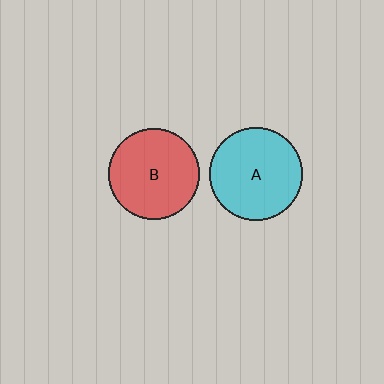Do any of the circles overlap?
No, none of the circles overlap.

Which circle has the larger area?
Circle A (cyan).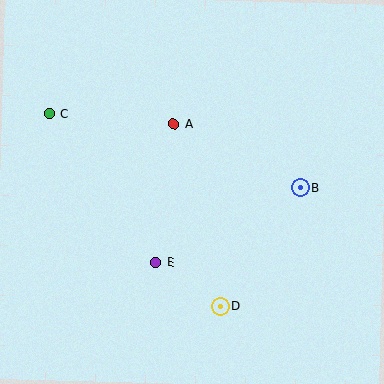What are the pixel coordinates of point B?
Point B is at (301, 188).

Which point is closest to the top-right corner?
Point B is closest to the top-right corner.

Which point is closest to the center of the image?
Point A at (174, 124) is closest to the center.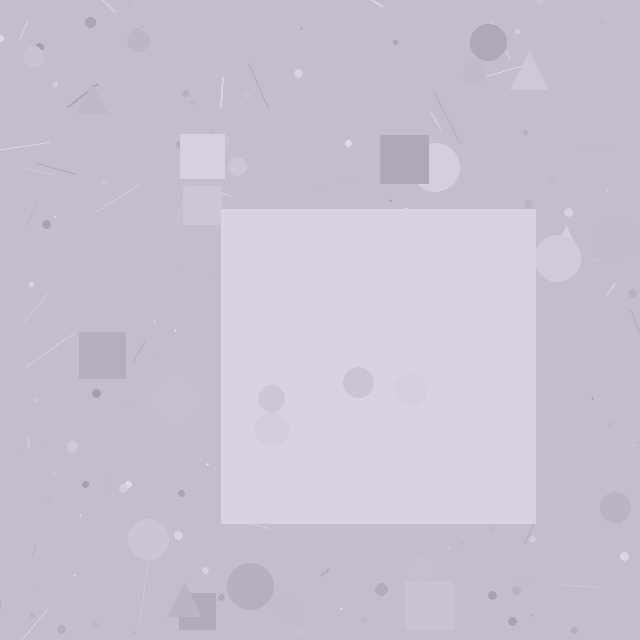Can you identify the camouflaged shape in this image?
The camouflaged shape is a square.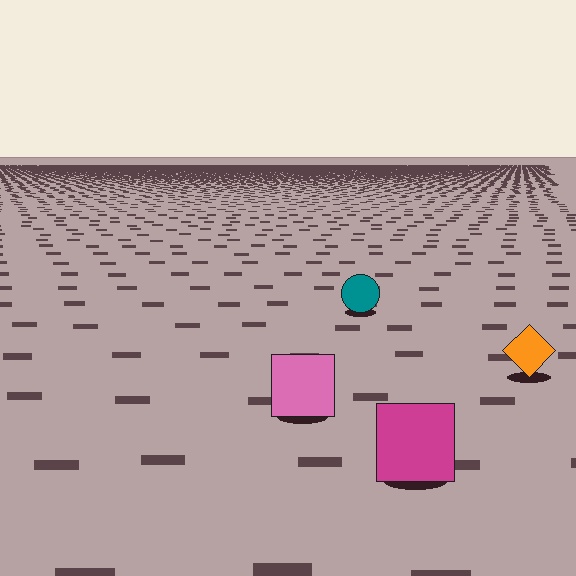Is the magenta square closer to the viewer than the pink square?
Yes. The magenta square is closer — you can tell from the texture gradient: the ground texture is coarser near it.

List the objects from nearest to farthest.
From nearest to farthest: the magenta square, the pink square, the orange diamond, the teal circle.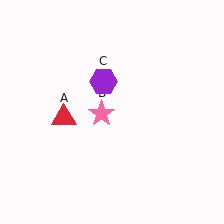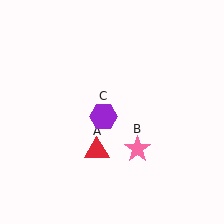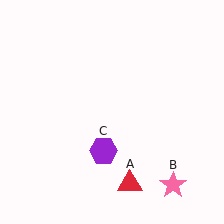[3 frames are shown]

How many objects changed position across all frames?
3 objects changed position: red triangle (object A), pink star (object B), purple hexagon (object C).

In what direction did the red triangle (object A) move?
The red triangle (object A) moved down and to the right.